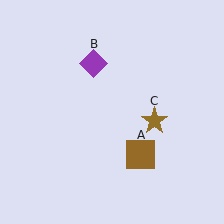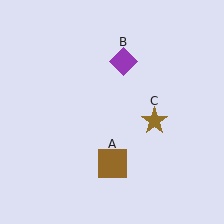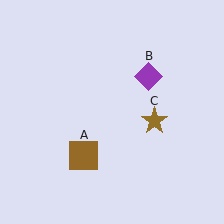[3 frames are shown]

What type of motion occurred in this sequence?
The brown square (object A), purple diamond (object B) rotated clockwise around the center of the scene.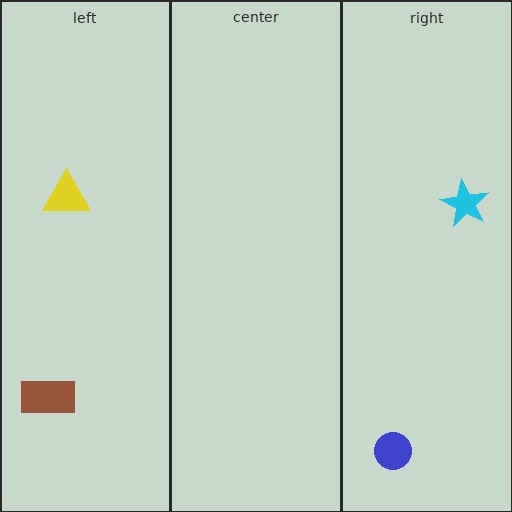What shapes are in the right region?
The blue circle, the cyan star.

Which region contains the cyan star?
The right region.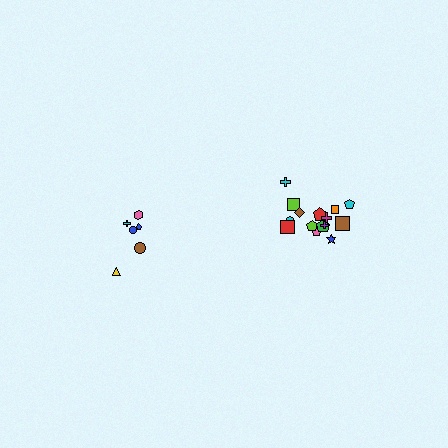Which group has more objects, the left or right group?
The right group.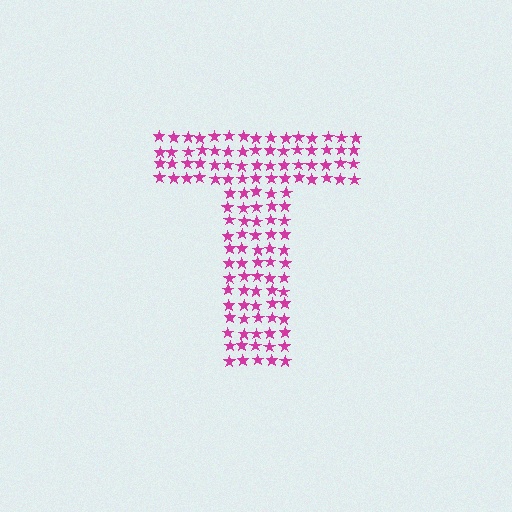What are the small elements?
The small elements are stars.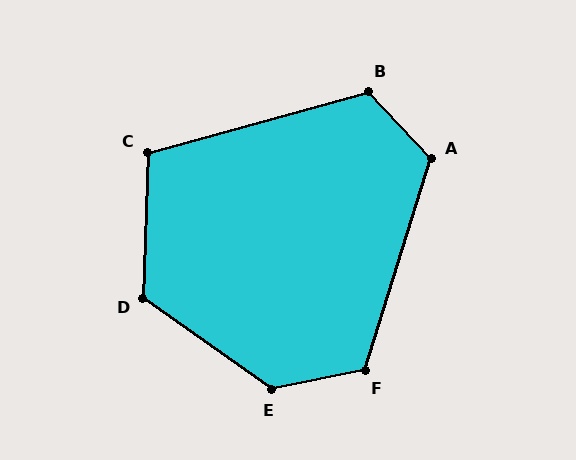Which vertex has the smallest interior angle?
C, at approximately 107 degrees.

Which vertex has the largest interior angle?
E, at approximately 133 degrees.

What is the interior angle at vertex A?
Approximately 120 degrees (obtuse).